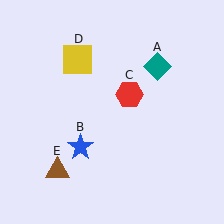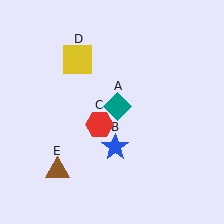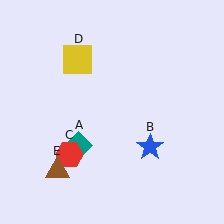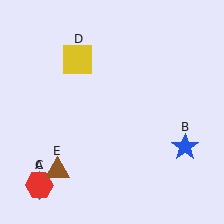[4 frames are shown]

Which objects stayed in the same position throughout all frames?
Yellow square (object D) and brown triangle (object E) remained stationary.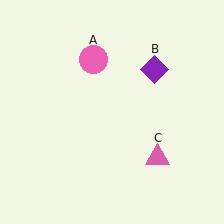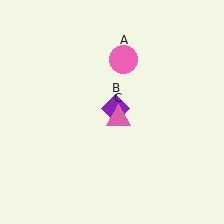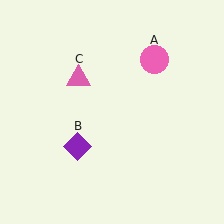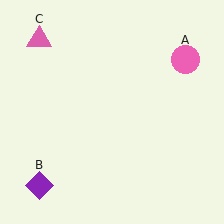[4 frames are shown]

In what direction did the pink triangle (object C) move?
The pink triangle (object C) moved up and to the left.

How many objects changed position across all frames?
3 objects changed position: pink circle (object A), purple diamond (object B), pink triangle (object C).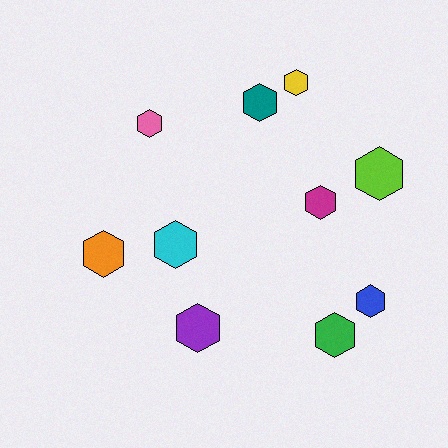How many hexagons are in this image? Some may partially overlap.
There are 10 hexagons.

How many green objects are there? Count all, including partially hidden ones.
There is 1 green object.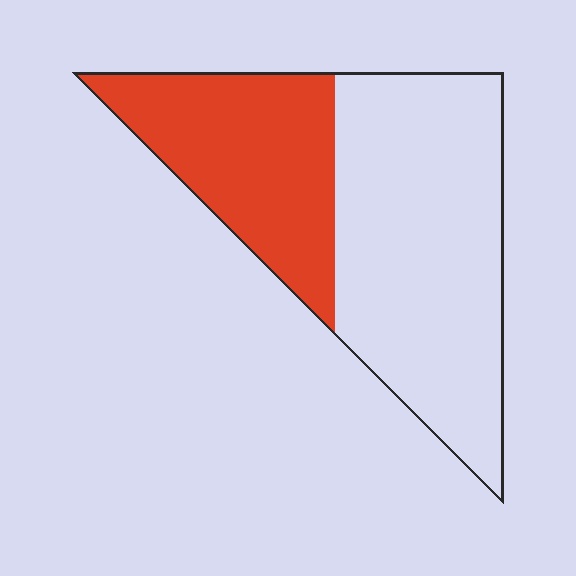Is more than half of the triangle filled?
No.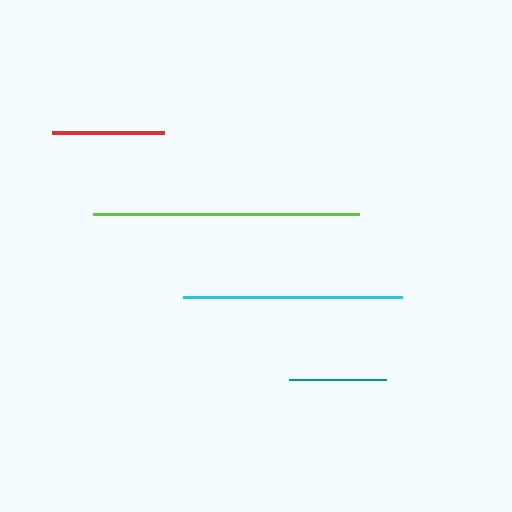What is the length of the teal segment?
The teal segment is approximately 97 pixels long.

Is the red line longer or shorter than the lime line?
The lime line is longer than the red line.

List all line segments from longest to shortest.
From longest to shortest: lime, cyan, red, teal.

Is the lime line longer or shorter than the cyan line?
The lime line is longer than the cyan line.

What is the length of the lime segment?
The lime segment is approximately 266 pixels long.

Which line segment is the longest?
The lime line is the longest at approximately 266 pixels.